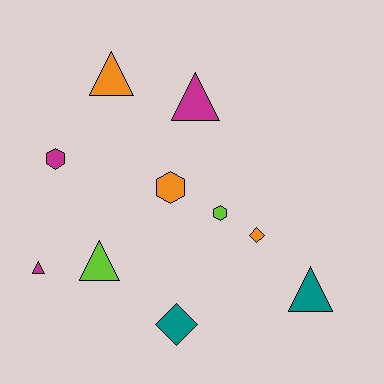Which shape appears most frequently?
Triangle, with 5 objects.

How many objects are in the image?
There are 10 objects.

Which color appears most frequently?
Orange, with 3 objects.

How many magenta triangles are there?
There are 2 magenta triangles.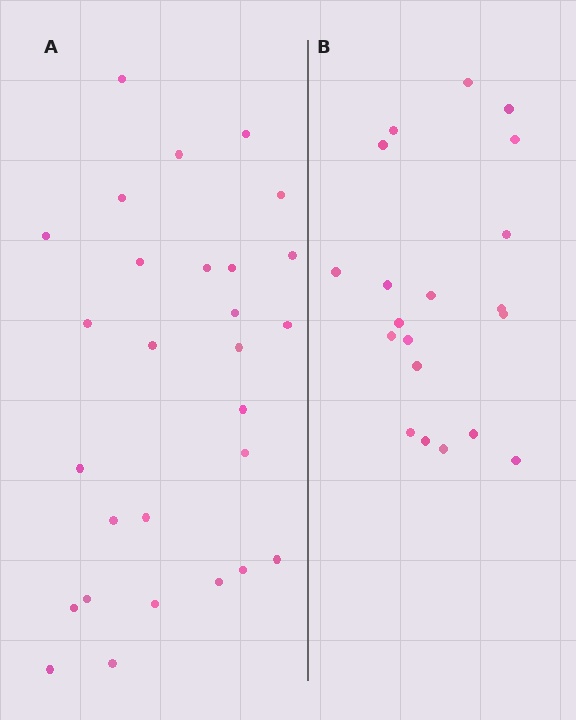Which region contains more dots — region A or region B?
Region A (the left region) has more dots.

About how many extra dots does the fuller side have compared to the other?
Region A has roughly 8 or so more dots than region B.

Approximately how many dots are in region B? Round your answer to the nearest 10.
About 20 dots.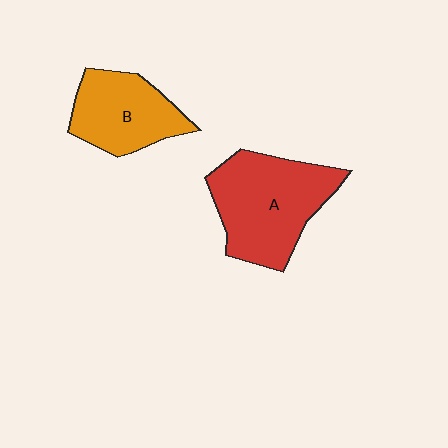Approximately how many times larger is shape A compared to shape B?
Approximately 1.4 times.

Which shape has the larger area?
Shape A (red).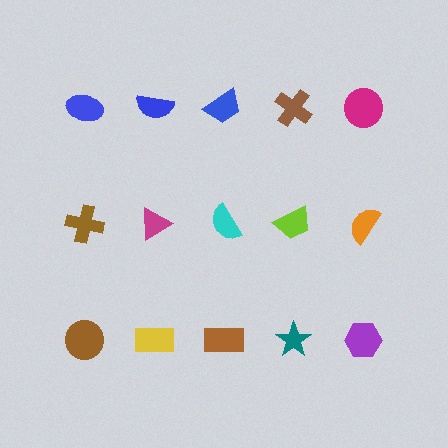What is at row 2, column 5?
An orange semicircle.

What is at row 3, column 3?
A brown rectangle.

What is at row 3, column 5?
A purple hexagon.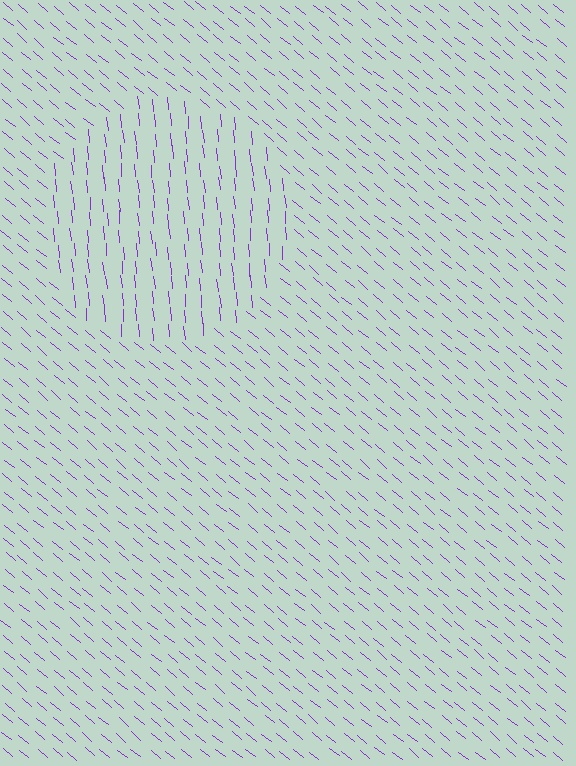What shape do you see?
I see a circle.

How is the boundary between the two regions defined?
The boundary is defined purely by a change in line orientation (approximately 45 degrees difference). All lines are the same color and thickness.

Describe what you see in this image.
The image is filled with small purple line segments. A circle region in the image has lines oriented differently from the surrounding lines, creating a visible texture boundary.